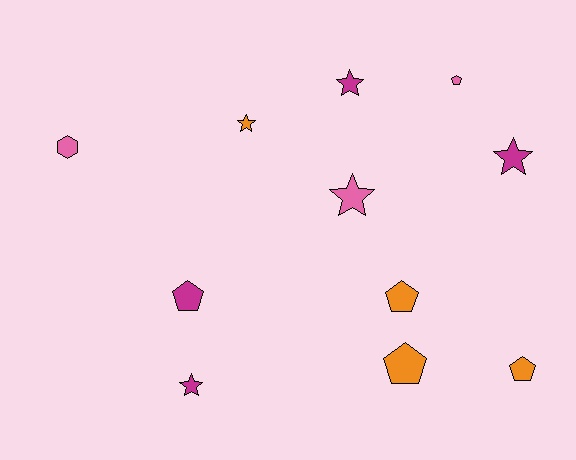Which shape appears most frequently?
Star, with 5 objects.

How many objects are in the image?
There are 11 objects.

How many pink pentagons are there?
There is 1 pink pentagon.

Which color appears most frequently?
Orange, with 4 objects.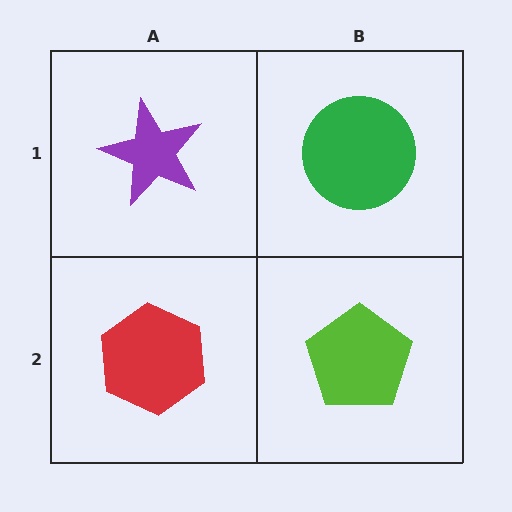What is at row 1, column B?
A green circle.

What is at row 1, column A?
A purple star.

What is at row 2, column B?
A lime pentagon.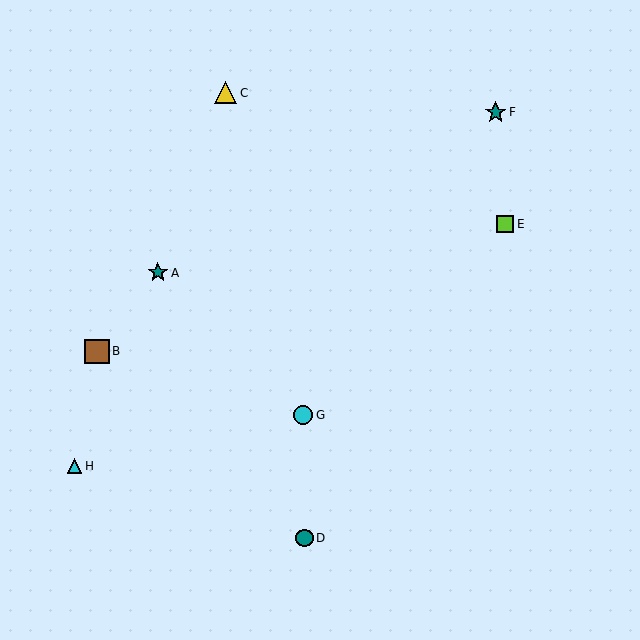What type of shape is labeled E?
Shape E is a lime square.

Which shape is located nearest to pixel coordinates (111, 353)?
The brown square (labeled B) at (97, 351) is nearest to that location.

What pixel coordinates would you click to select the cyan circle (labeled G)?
Click at (303, 415) to select the cyan circle G.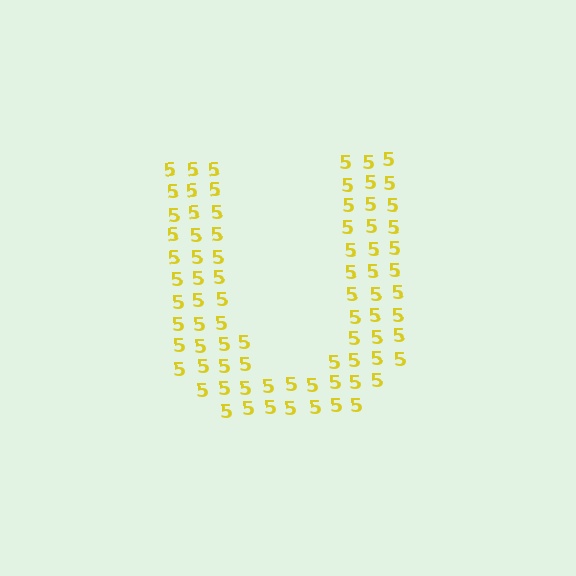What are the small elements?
The small elements are digit 5's.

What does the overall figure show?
The overall figure shows the letter U.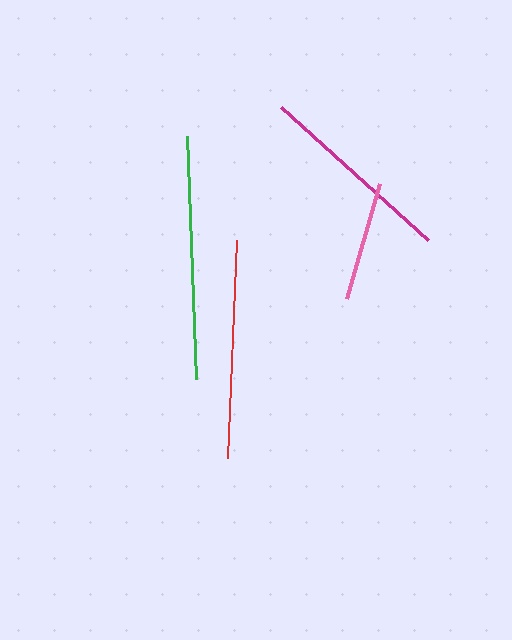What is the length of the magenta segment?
The magenta segment is approximately 197 pixels long.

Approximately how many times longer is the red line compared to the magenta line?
The red line is approximately 1.1 times the length of the magenta line.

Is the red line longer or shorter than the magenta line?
The red line is longer than the magenta line.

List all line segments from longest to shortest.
From longest to shortest: green, red, magenta, pink.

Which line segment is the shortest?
The pink line is the shortest at approximately 120 pixels.